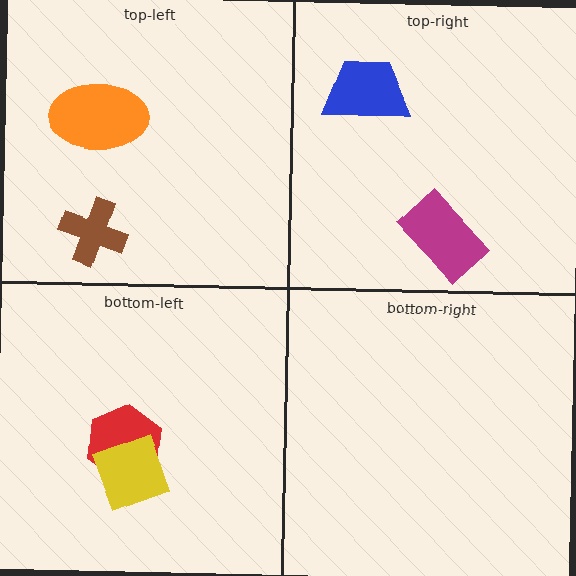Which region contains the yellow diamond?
The bottom-left region.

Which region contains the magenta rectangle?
The top-right region.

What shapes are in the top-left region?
The brown cross, the orange ellipse.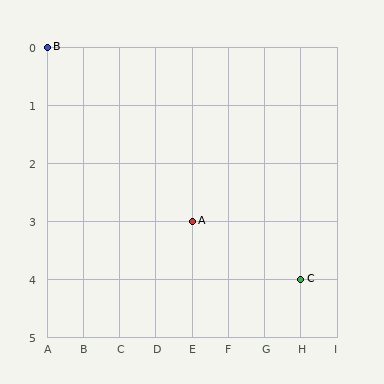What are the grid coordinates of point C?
Point C is at grid coordinates (H, 4).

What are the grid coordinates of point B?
Point B is at grid coordinates (A, 0).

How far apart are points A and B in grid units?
Points A and B are 4 columns and 3 rows apart (about 5.0 grid units diagonally).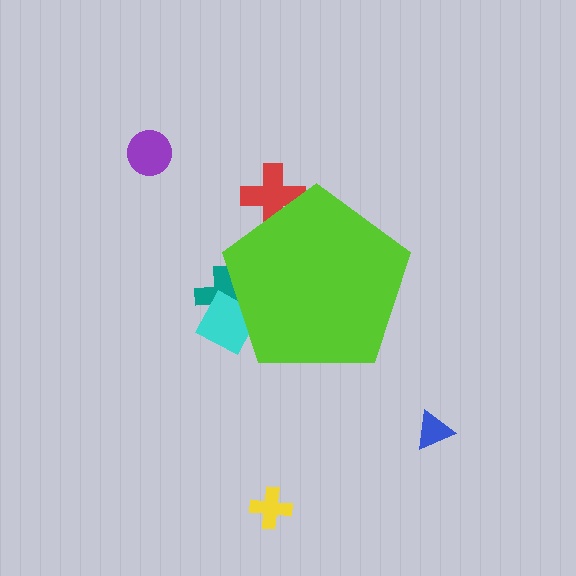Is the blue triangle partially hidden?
No, the blue triangle is fully visible.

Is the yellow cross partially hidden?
No, the yellow cross is fully visible.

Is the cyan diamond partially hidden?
Yes, the cyan diamond is partially hidden behind the lime pentagon.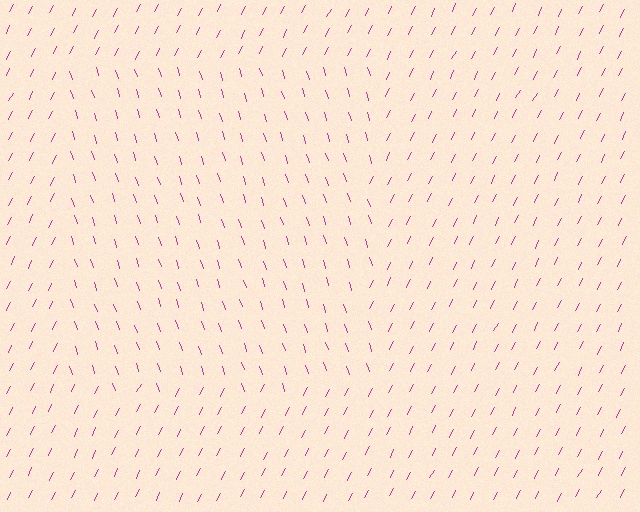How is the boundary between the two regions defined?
The boundary is defined purely by a change in line orientation (approximately 45 degrees difference). All lines are the same color and thickness.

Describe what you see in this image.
The image is filled with small magenta line segments. A rectangle region in the image has lines oriented differently from the surrounding lines, creating a visible texture boundary.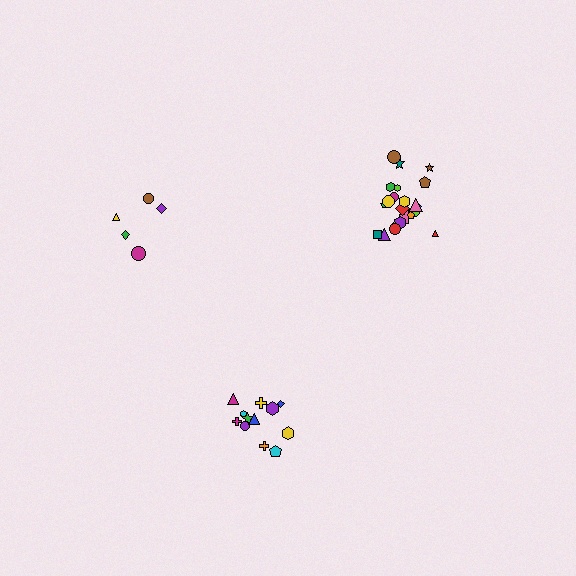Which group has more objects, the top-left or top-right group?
The top-right group.